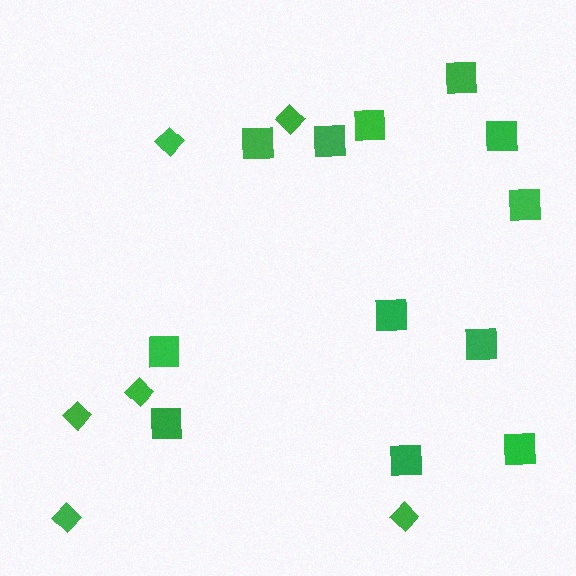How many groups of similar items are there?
There are 2 groups: one group of squares (12) and one group of diamonds (6).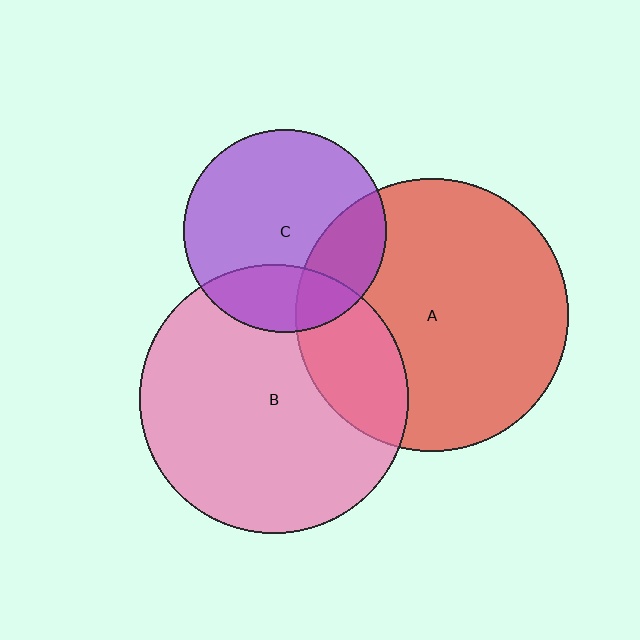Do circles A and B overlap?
Yes.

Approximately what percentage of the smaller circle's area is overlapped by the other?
Approximately 25%.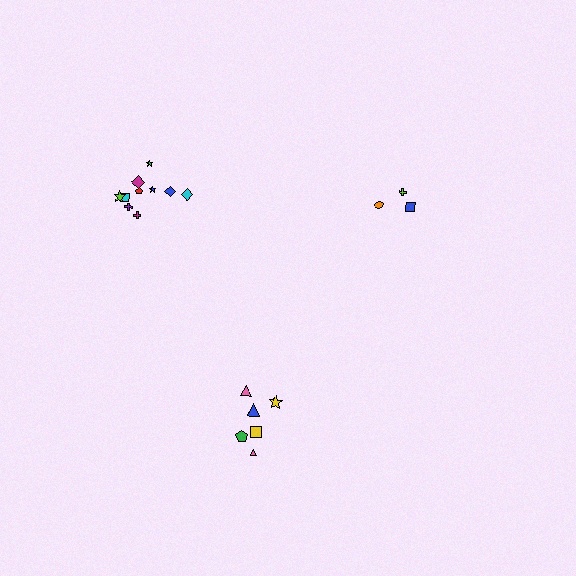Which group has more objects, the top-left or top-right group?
The top-left group.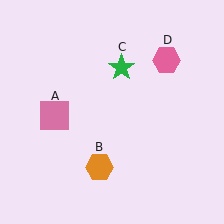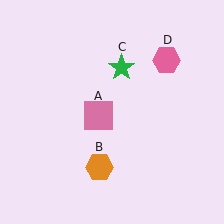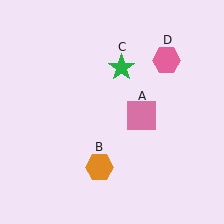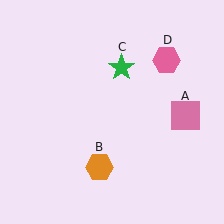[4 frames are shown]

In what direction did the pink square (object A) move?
The pink square (object A) moved right.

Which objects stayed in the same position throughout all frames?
Orange hexagon (object B) and green star (object C) and pink hexagon (object D) remained stationary.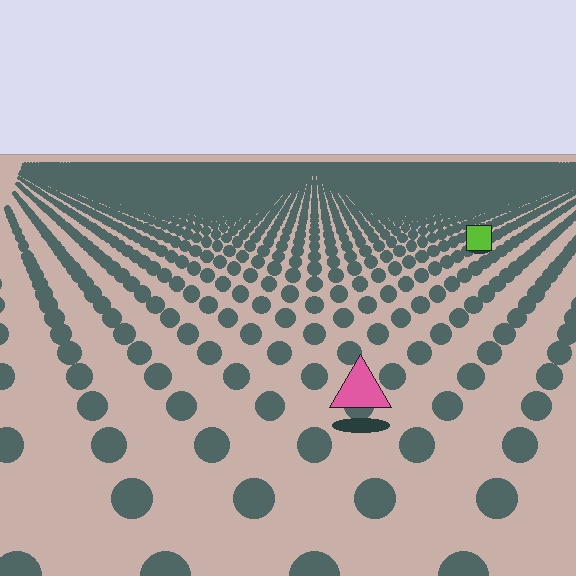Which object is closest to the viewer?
The pink triangle is closest. The texture marks near it are larger and more spread out.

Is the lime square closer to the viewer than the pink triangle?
No. The pink triangle is closer — you can tell from the texture gradient: the ground texture is coarser near it.